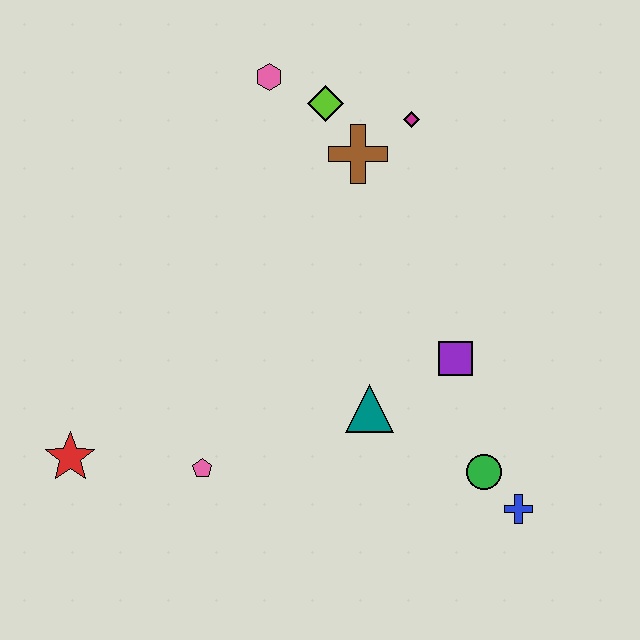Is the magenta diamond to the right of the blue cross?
No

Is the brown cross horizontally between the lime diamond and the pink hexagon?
No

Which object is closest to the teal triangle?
The purple square is closest to the teal triangle.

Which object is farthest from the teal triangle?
The pink hexagon is farthest from the teal triangle.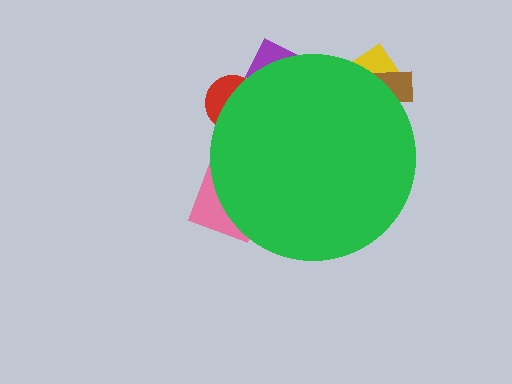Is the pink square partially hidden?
Yes, the pink square is partially hidden behind the green circle.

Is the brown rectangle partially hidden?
Yes, the brown rectangle is partially hidden behind the green circle.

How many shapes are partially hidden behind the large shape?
5 shapes are partially hidden.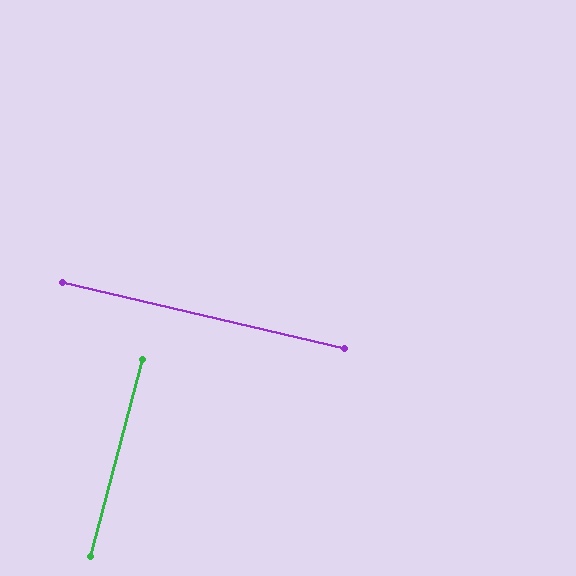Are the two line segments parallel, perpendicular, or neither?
Perpendicular — they meet at approximately 88°.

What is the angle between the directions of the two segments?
Approximately 88 degrees.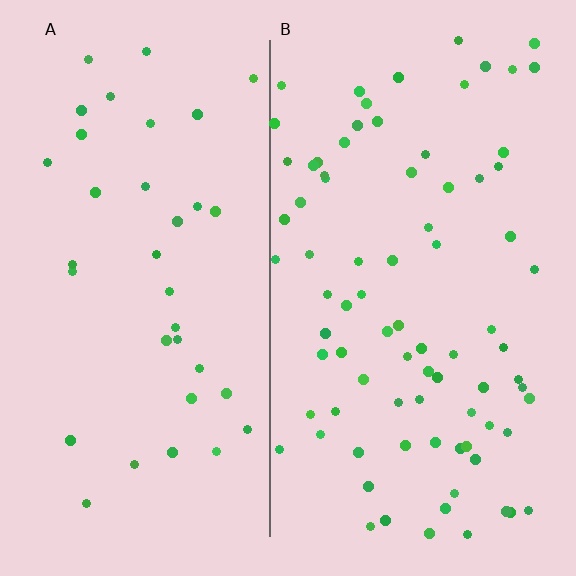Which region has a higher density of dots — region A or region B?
B (the right).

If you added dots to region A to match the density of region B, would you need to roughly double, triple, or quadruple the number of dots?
Approximately double.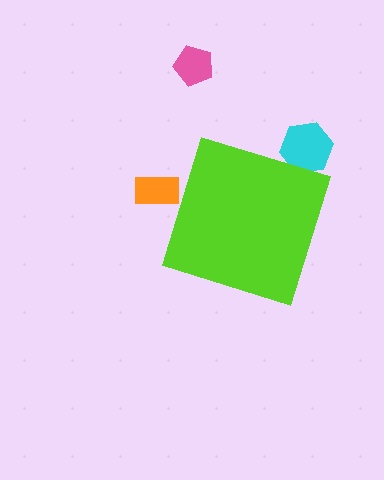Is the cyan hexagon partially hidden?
Yes, the cyan hexagon is partially hidden behind the lime diamond.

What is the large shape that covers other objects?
A lime diamond.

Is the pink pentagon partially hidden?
No, the pink pentagon is fully visible.